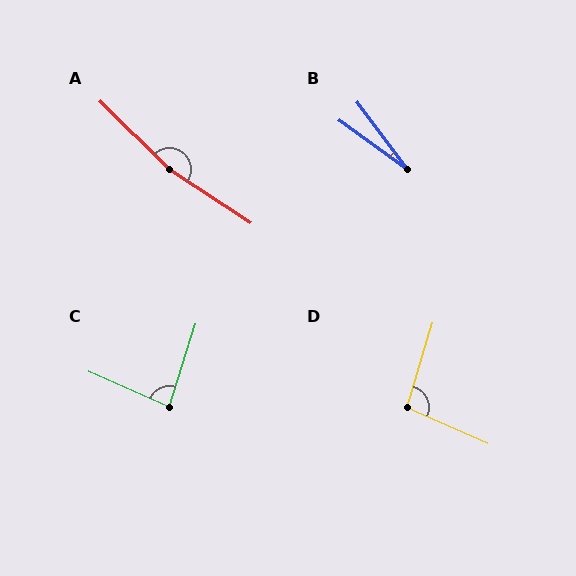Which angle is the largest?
A, at approximately 169 degrees.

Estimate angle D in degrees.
Approximately 97 degrees.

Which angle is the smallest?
B, at approximately 17 degrees.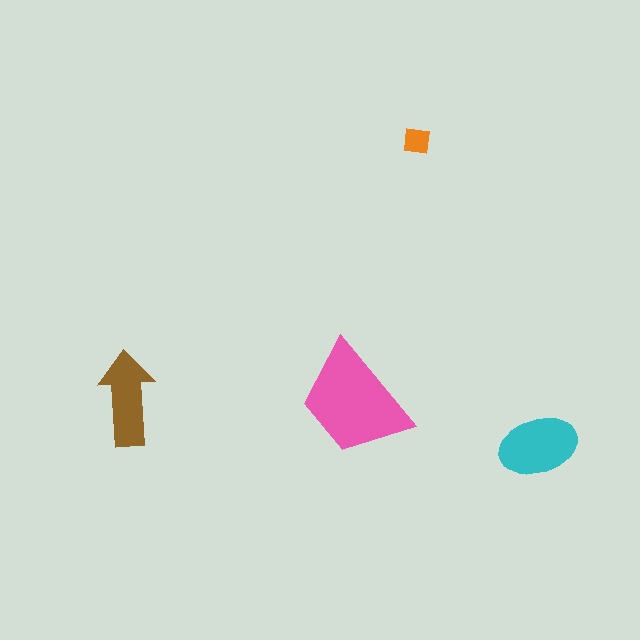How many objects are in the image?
There are 4 objects in the image.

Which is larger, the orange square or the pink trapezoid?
The pink trapezoid.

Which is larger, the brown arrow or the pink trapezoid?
The pink trapezoid.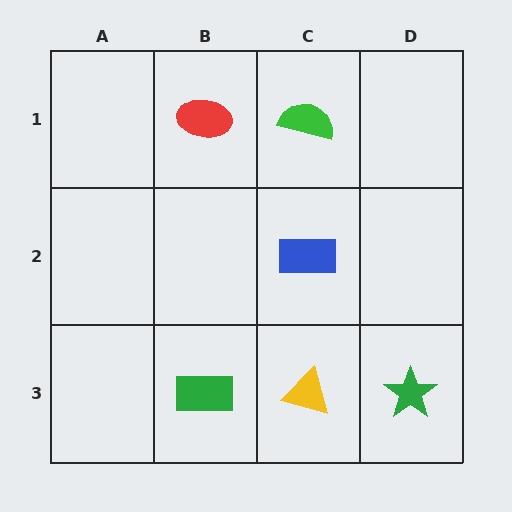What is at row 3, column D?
A green star.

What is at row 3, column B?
A green rectangle.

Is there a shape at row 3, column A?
No, that cell is empty.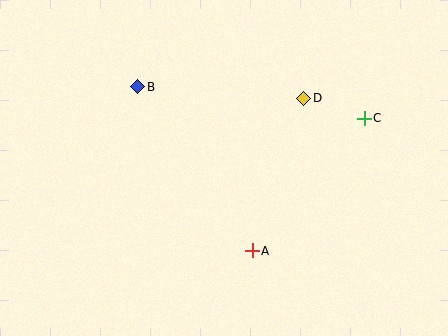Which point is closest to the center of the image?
Point A at (252, 251) is closest to the center.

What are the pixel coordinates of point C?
Point C is at (364, 118).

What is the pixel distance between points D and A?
The distance between D and A is 161 pixels.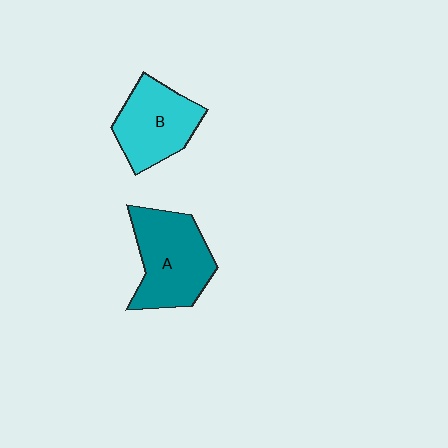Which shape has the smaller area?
Shape B (cyan).